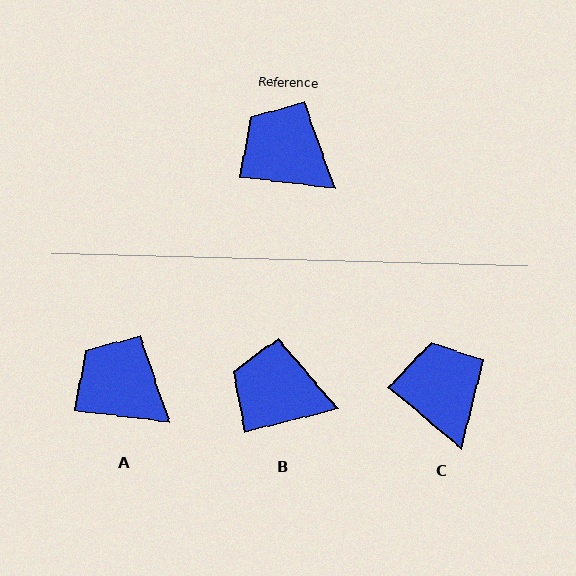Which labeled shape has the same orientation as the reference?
A.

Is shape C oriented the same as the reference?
No, it is off by about 33 degrees.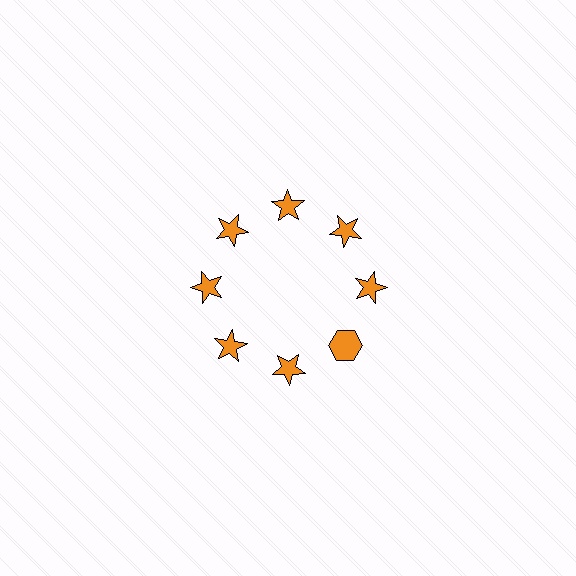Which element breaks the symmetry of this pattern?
The orange hexagon at roughly the 4 o'clock position breaks the symmetry. All other shapes are orange stars.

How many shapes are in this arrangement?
There are 8 shapes arranged in a ring pattern.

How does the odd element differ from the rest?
It has a different shape: hexagon instead of star.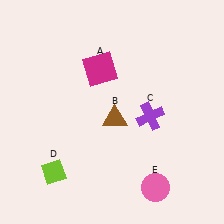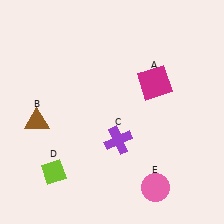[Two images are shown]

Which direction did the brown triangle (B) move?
The brown triangle (B) moved left.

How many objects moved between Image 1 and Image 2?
3 objects moved between the two images.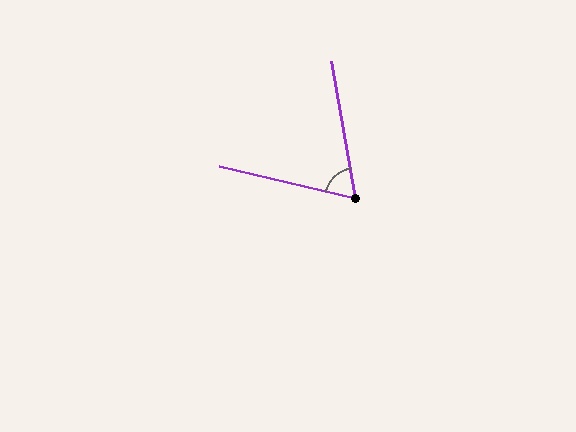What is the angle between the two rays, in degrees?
Approximately 67 degrees.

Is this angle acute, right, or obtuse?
It is acute.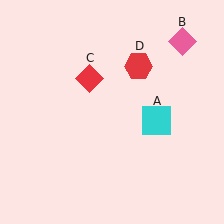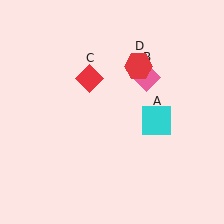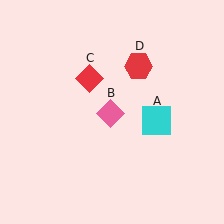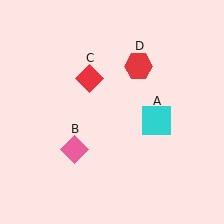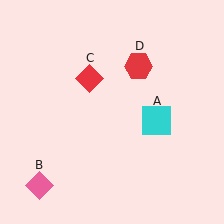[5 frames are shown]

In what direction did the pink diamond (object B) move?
The pink diamond (object B) moved down and to the left.